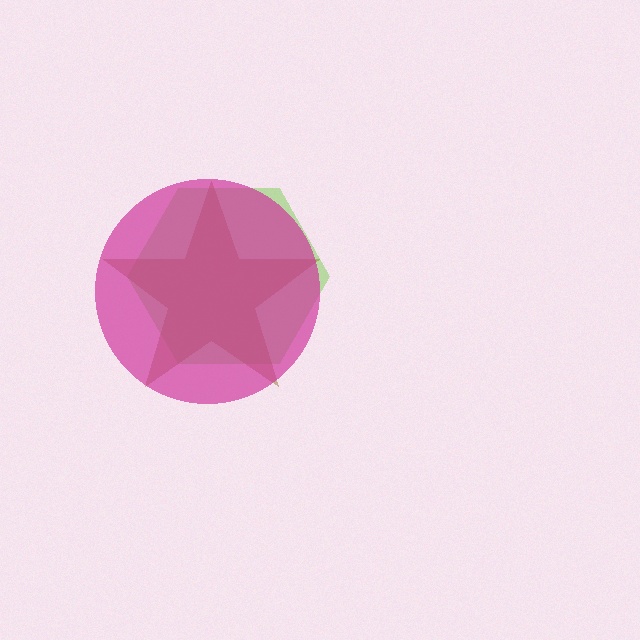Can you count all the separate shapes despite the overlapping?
Yes, there are 3 separate shapes.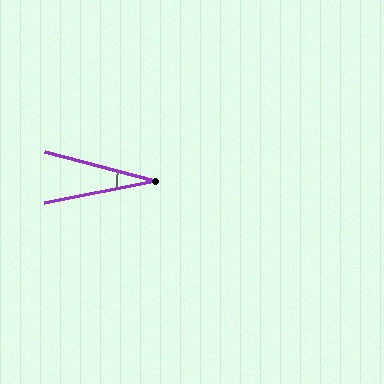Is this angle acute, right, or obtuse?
It is acute.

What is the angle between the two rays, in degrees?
Approximately 26 degrees.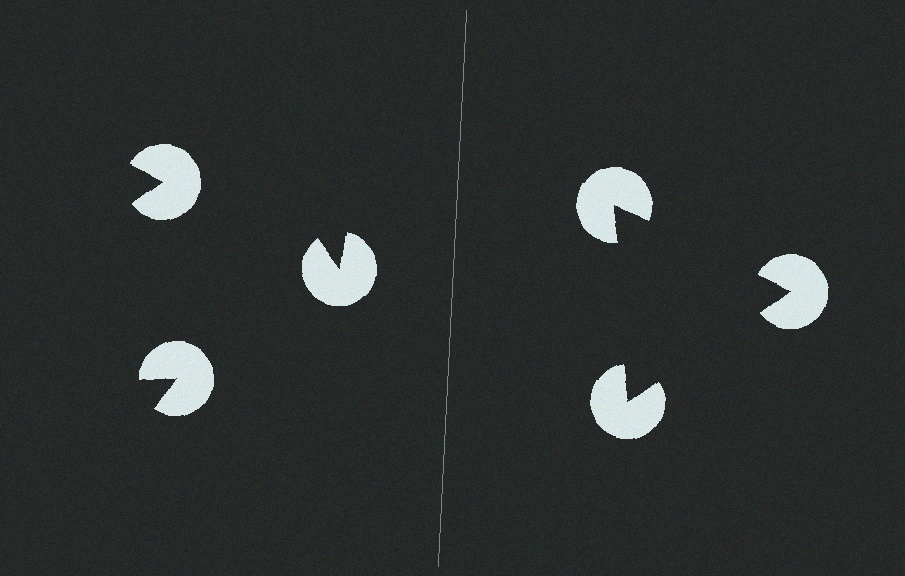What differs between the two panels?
The pac-man discs are positioned identically on both sides; only the wedge orientations differ. On the right they align to a triangle; on the left they are misaligned.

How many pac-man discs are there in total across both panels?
6 — 3 on each side.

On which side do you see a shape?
An illusory triangle appears on the right side. On the left side the wedge cuts are rotated, so no coherent shape forms.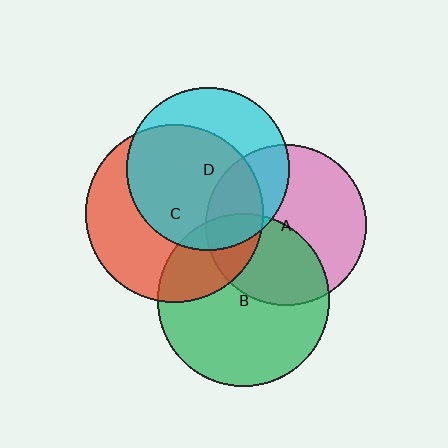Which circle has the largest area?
Circle C (red).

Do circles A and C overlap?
Yes.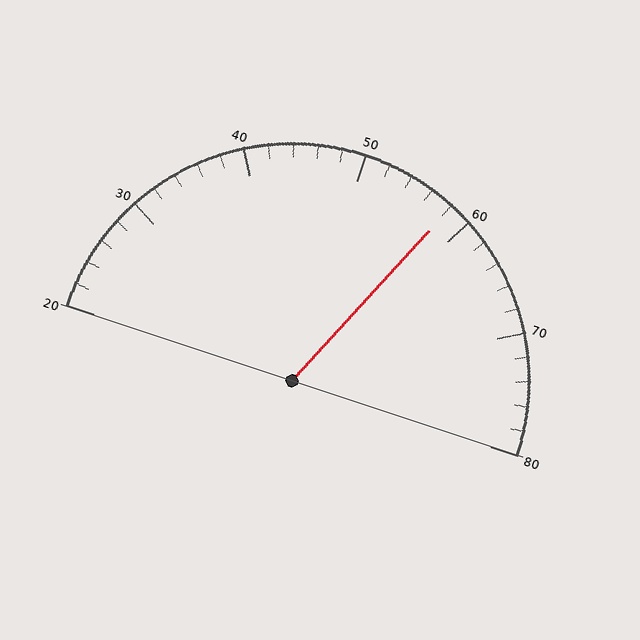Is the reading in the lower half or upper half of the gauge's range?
The reading is in the upper half of the range (20 to 80).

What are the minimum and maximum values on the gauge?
The gauge ranges from 20 to 80.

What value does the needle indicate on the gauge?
The needle indicates approximately 58.